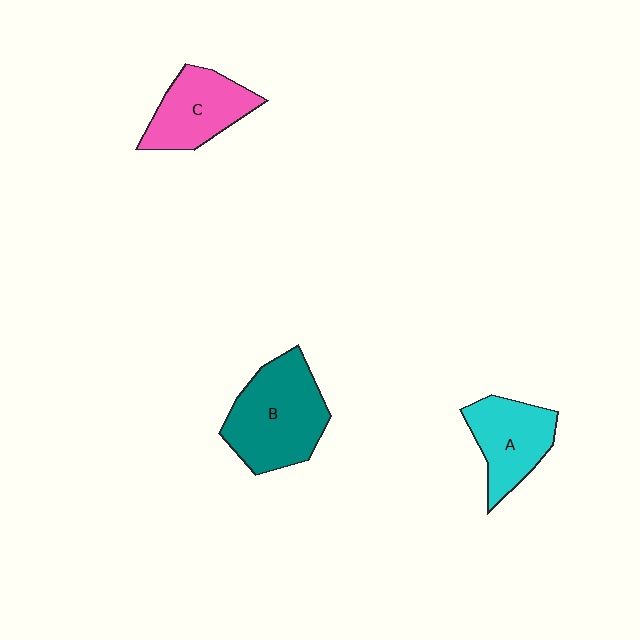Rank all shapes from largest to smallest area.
From largest to smallest: B (teal), C (pink), A (cyan).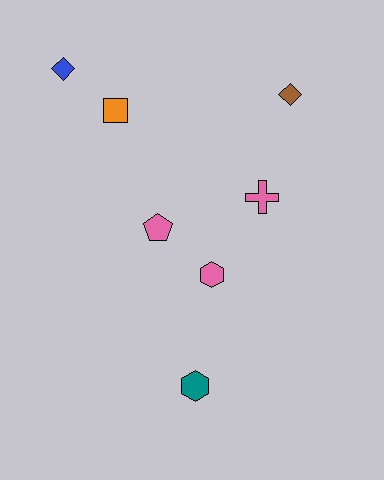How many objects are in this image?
There are 7 objects.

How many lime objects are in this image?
There are no lime objects.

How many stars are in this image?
There are no stars.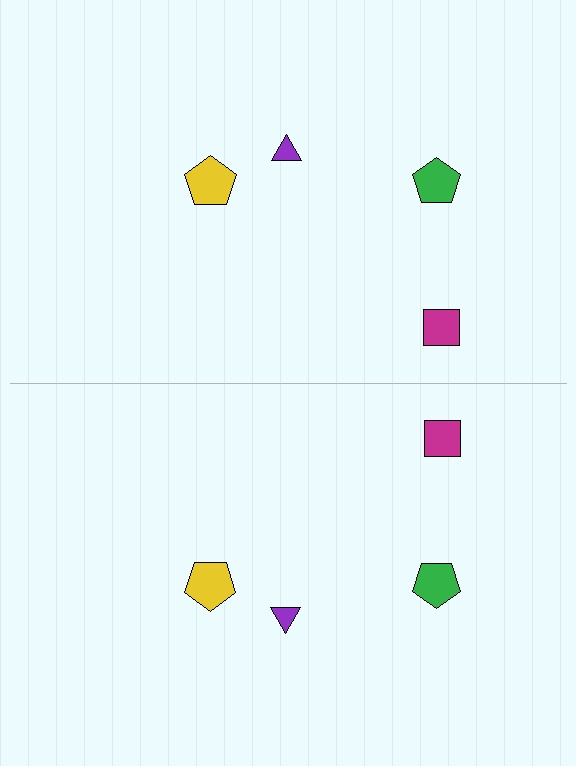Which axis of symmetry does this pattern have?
The pattern has a horizontal axis of symmetry running through the center of the image.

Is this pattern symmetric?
Yes, this pattern has bilateral (reflection) symmetry.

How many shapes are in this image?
There are 8 shapes in this image.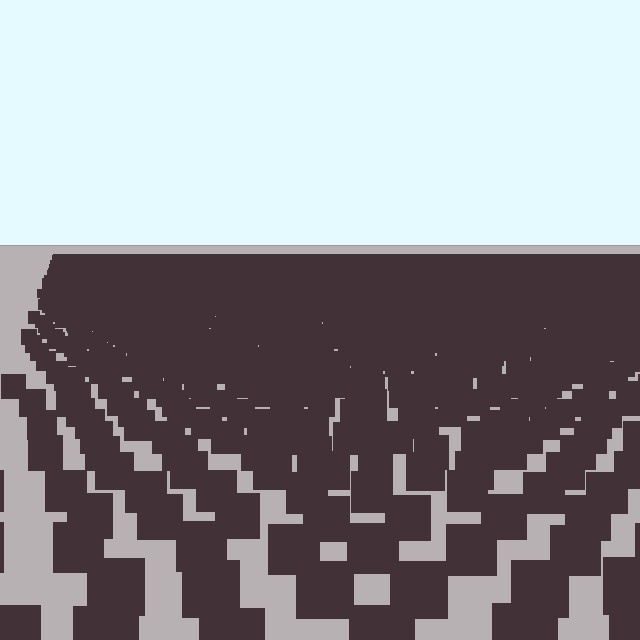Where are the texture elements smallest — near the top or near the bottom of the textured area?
Near the top.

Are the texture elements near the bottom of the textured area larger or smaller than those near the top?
Larger. Near the bottom, elements are closer to the viewer and appear at a bigger on-screen size.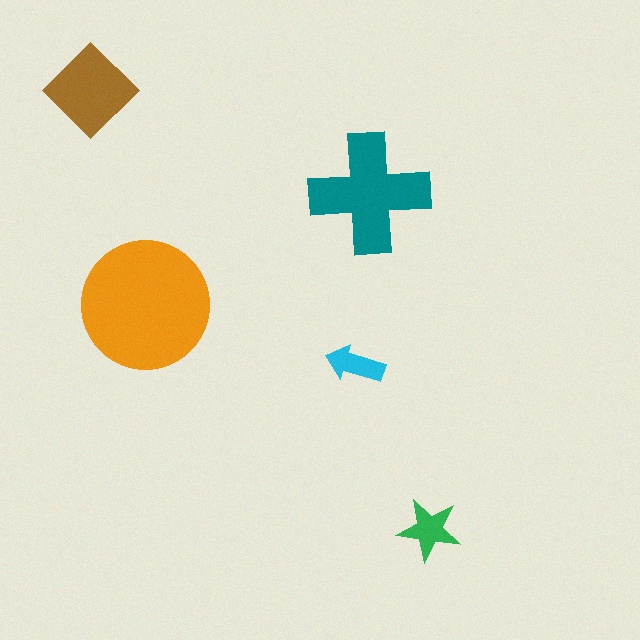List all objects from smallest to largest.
The cyan arrow, the green star, the brown diamond, the teal cross, the orange circle.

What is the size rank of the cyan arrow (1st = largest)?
5th.